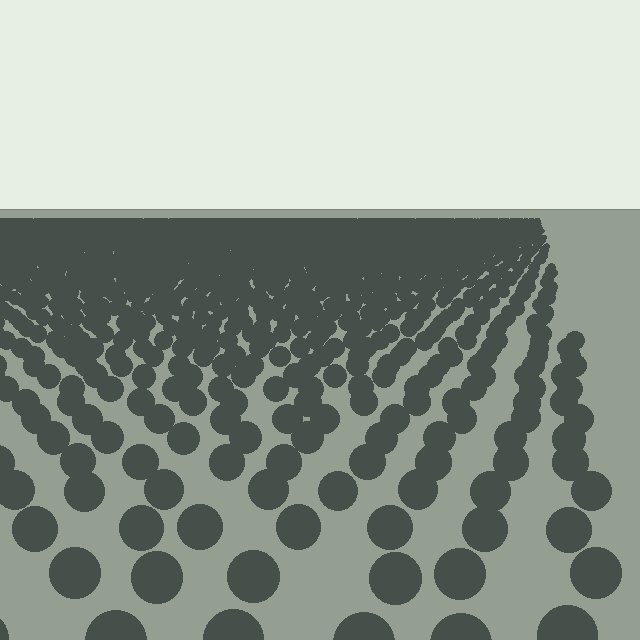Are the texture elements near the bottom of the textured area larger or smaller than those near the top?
Larger. Near the bottom, elements are closer to the viewer and appear at a bigger on-screen size.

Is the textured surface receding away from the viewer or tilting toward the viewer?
The surface is receding away from the viewer. Texture elements get smaller and denser toward the top.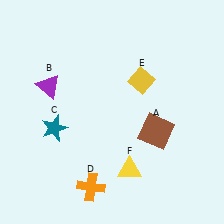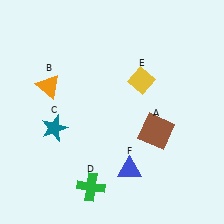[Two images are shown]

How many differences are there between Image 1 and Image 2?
There are 3 differences between the two images.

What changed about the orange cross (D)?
In Image 1, D is orange. In Image 2, it changed to green.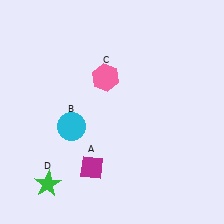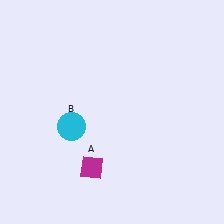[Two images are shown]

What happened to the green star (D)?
The green star (D) was removed in Image 2. It was in the bottom-left area of Image 1.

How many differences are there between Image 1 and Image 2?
There are 2 differences between the two images.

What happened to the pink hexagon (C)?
The pink hexagon (C) was removed in Image 2. It was in the top-left area of Image 1.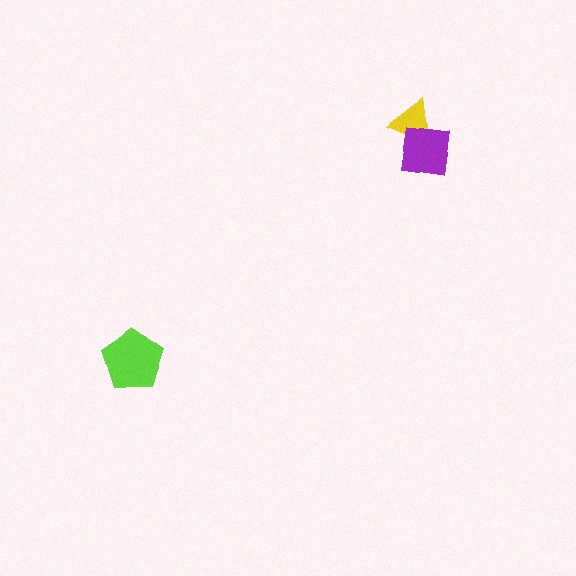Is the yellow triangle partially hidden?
Yes, it is partially covered by another shape.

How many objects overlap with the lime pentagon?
0 objects overlap with the lime pentagon.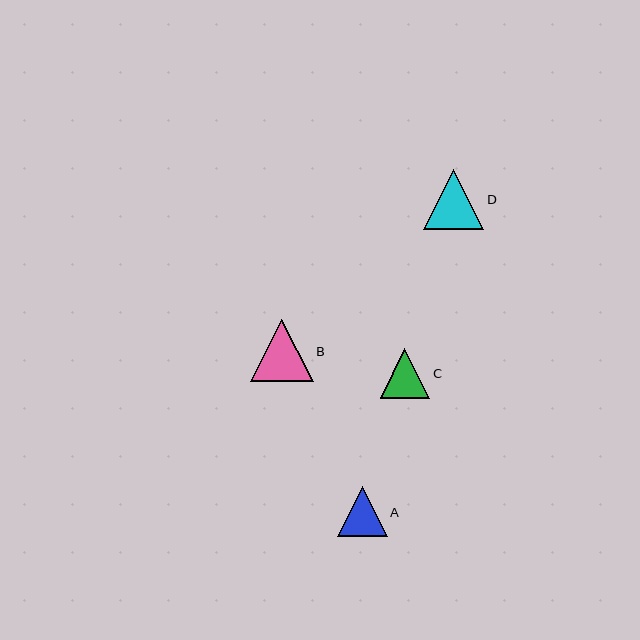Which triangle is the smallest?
Triangle A is the smallest with a size of approximately 49 pixels.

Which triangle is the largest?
Triangle B is the largest with a size of approximately 62 pixels.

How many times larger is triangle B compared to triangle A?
Triangle B is approximately 1.3 times the size of triangle A.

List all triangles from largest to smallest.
From largest to smallest: B, D, C, A.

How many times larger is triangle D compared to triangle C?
Triangle D is approximately 1.2 times the size of triangle C.